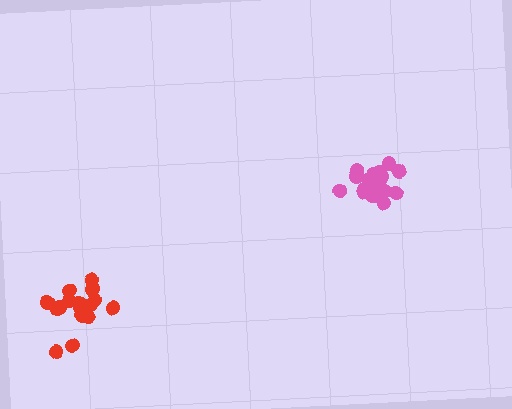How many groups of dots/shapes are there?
There are 2 groups.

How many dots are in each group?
Group 1: 19 dots, Group 2: 16 dots (35 total).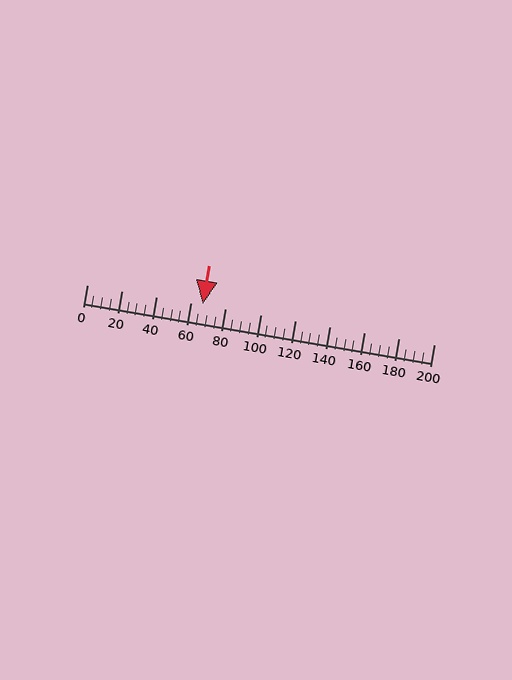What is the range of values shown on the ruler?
The ruler shows values from 0 to 200.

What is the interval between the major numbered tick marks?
The major tick marks are spaced 20 units apart.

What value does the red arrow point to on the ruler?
The red arrow points to approximately 67.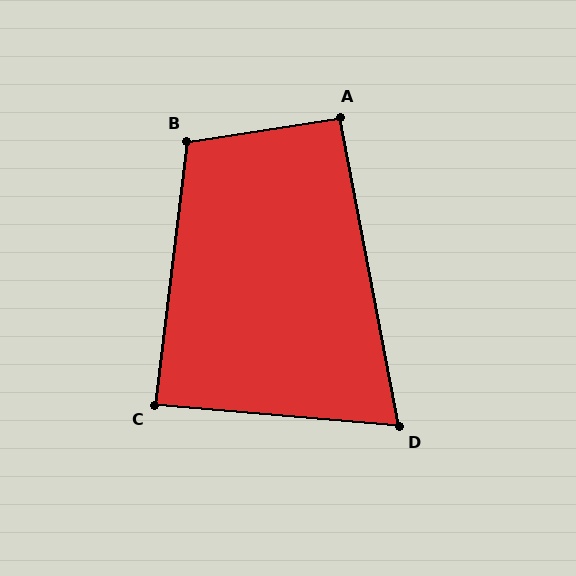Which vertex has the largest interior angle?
B, at approximately 106 degrees.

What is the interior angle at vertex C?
Approximately 88 degrees (approximately right).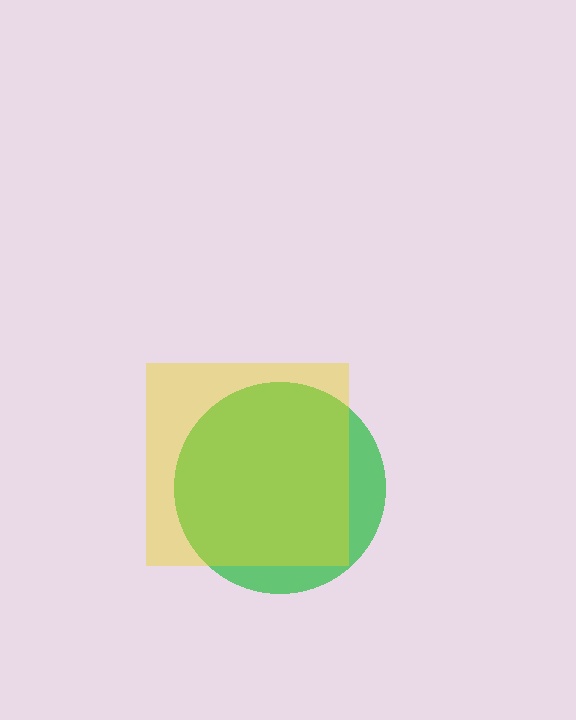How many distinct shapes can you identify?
There are 2 distinct shapes: a green circle, a yellow square.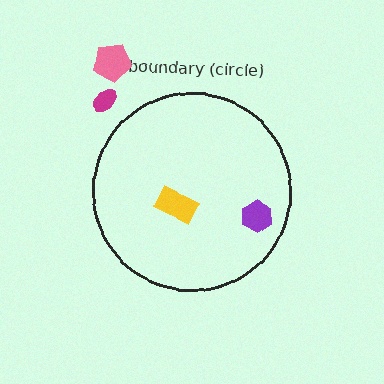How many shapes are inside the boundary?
2 inside, 2 outside.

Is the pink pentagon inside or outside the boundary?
Outside.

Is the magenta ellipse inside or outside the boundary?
Outside.